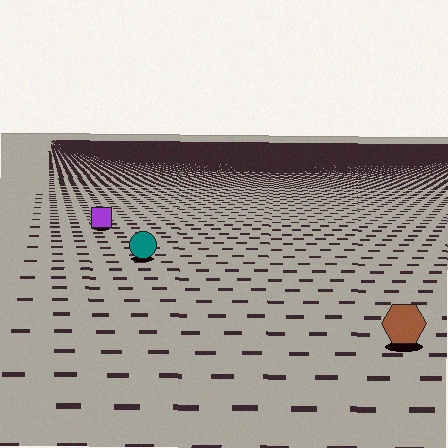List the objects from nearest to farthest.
From nearest to farthest: the brown hexagon, the teal circle, the purple square.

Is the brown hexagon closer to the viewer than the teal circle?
Yes. The brown hexagon is closer — you can tell from the texture gradient: the ground texture is coarser near it.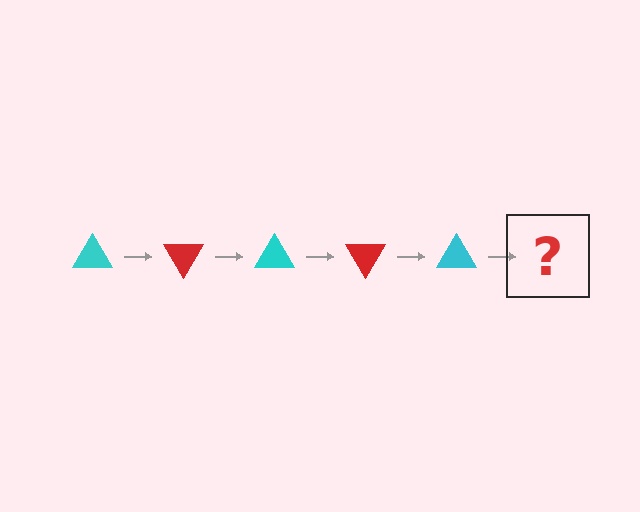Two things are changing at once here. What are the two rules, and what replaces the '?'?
The two rules are that it rotates 60 degrees each step and the color cycles through cyan and red. The '?' should be a red triangle, rotated 300 degrees from the start.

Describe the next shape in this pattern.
It should be a red triangle, rotated 300 degrees from the start.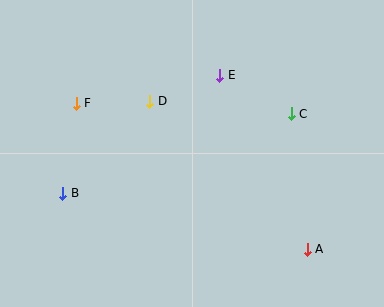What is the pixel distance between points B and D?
The distance between B and D is 127 pixels.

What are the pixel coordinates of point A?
Point A is at (307, 249).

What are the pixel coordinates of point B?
Point B is at (63, 193).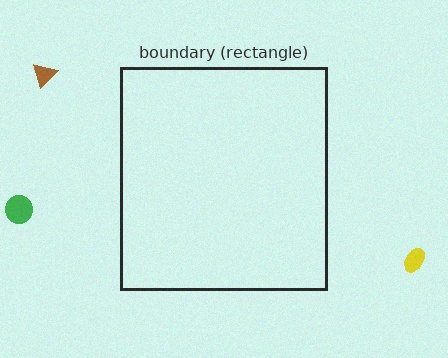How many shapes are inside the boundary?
0 inside, 3 outside.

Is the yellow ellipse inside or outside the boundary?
Outside.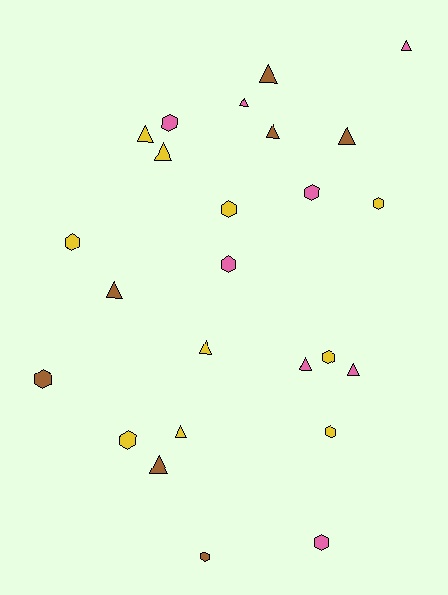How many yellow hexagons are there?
There are 6 yellow hexagons.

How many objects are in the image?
There are 25 objects.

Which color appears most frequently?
Yellow, with 10 objects.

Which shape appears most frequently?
Triangle, with 13 objects.